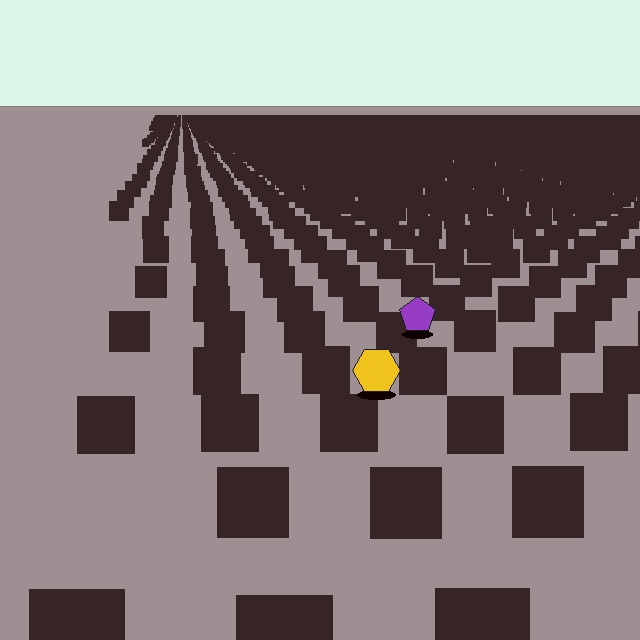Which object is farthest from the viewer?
The purple pentagon is farthest from the viewer. It appears smaller and the ground texture around it is denser.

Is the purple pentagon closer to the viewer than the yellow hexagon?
No. The yellow hexagon is closer — you can tell from the texture gradient: the ground texture is coarser near it.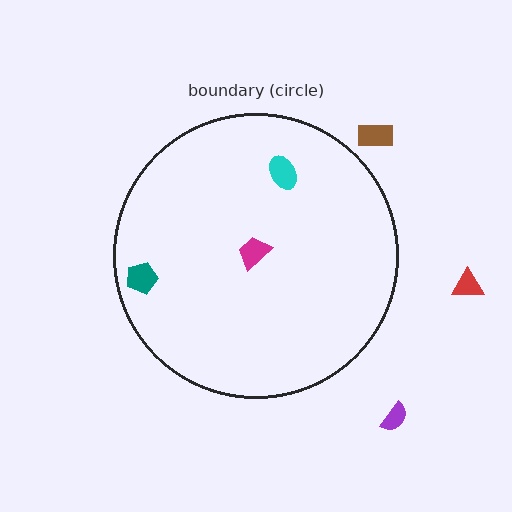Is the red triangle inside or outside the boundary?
Outside.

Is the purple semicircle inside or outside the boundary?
Outside.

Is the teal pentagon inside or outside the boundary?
Inside.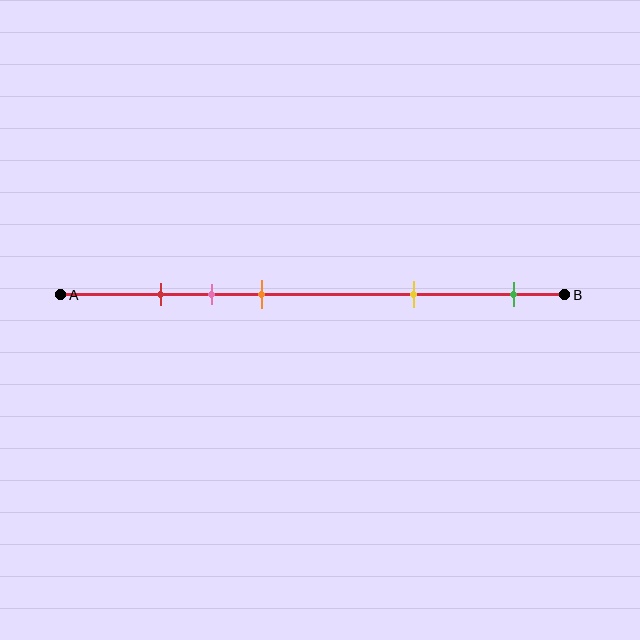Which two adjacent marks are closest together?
The red and pink marks are the closest adjacent pair.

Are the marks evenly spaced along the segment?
No, the marks are not evenly spaced.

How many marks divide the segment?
There are 5 marks dividing the segment.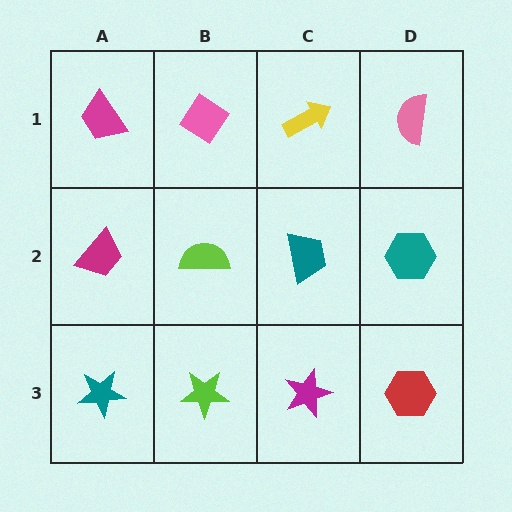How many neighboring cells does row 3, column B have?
3.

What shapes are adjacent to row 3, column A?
A magenta trapezoid (row 2, column A), a lime star (row 3, column B).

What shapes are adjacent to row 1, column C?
A teal trapezoid (row 2, column C), a pink diamond (row 1, column B), a pink semicircle (row 1, column D).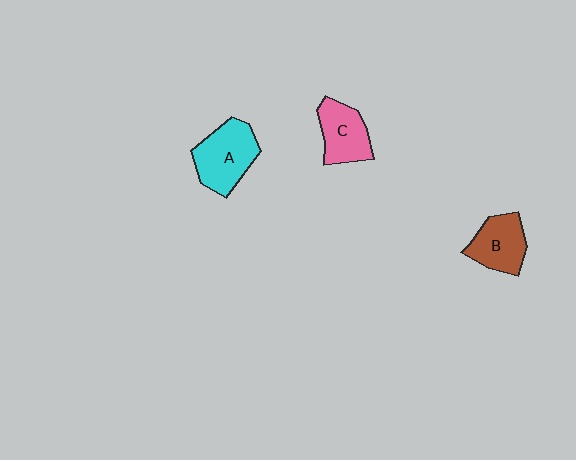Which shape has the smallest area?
Shape C (pink).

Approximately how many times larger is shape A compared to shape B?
Approximately 1.2 times.